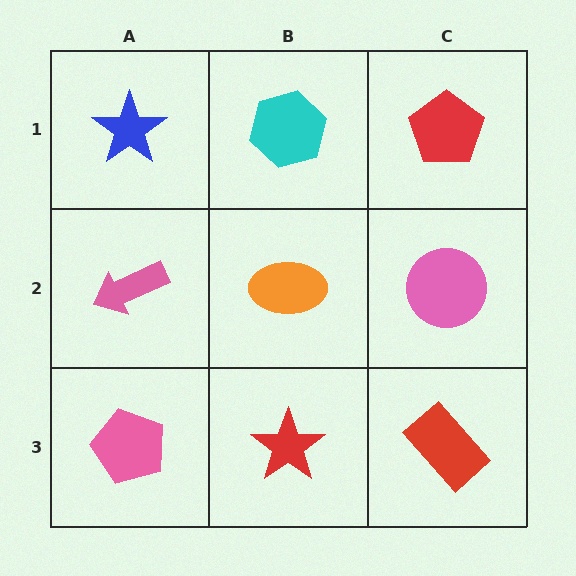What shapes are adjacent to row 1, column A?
A pink arrow (row 2, column A), a cyan hexagon (row 1, column B).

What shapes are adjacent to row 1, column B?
An orange ellipse (row 2, column B), a blue star (row 1, column A), a red pentagon (row 1, column C).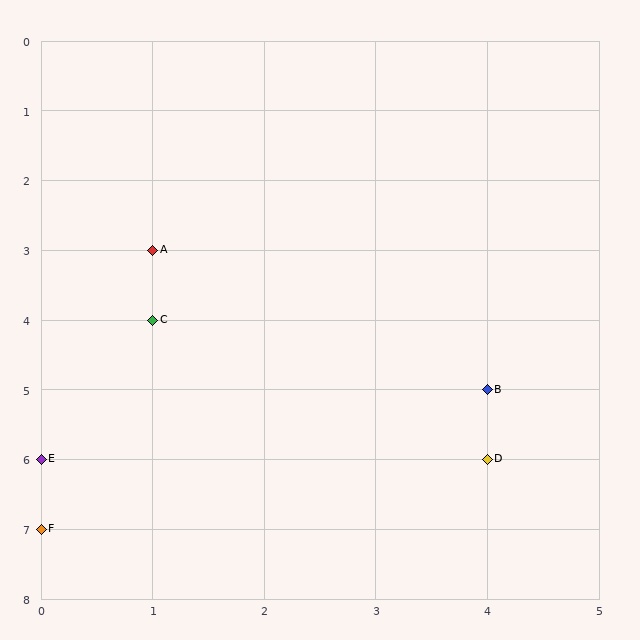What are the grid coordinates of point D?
Point D is at grid coordinates (4, 6).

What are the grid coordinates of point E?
Point E is at grid coordinates (0, 6).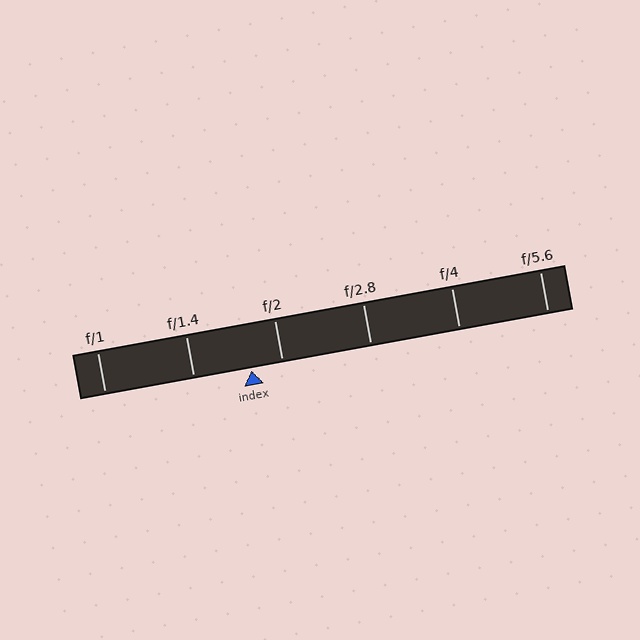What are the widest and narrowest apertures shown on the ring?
The widest aperture shown is f/1 and the narrowest is f/5.6.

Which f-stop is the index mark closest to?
The index mark is closest to f/2.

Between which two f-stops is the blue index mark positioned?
The index mark is between f/1.4 and f/2.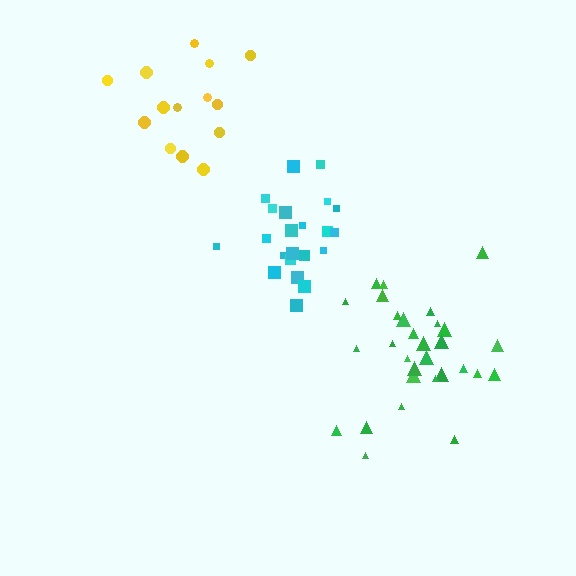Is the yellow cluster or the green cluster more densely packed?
Green.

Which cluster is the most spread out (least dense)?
Yellow.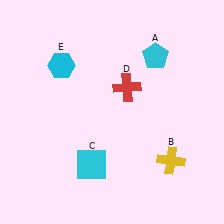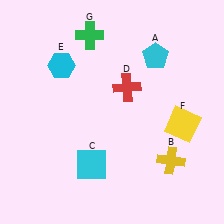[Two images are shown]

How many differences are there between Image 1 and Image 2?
There are 2 differences between the two images.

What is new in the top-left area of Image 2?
A green cross (G) was added in the top-left area of Image 2.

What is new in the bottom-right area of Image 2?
A yellow square (F) was added in the bottom-right area of Image 2.